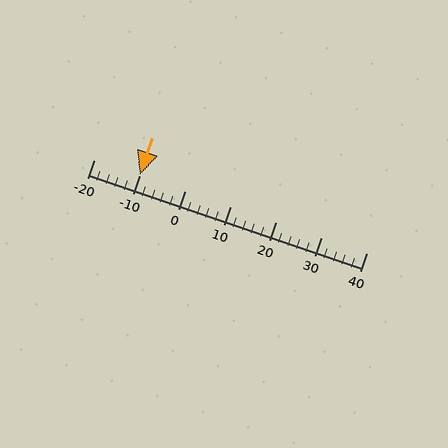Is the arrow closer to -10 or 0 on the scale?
The arrow is closer to -10.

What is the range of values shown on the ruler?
The ruler shows values from -20 to 40.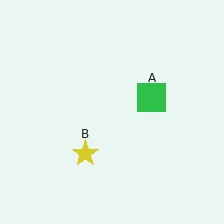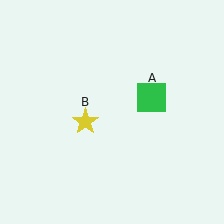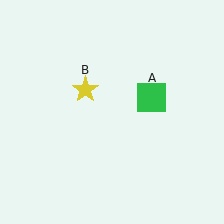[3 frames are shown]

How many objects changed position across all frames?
1 object changed position: yellow star (object B).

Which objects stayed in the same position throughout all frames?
Green square (object A) remained stationary.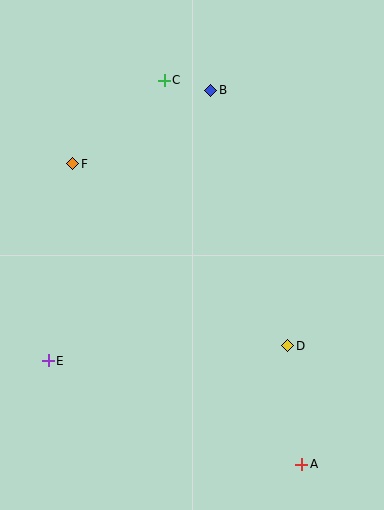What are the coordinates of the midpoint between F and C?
The midpoint between F and C is at (119, 122).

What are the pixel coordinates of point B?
Point B is at (211, 90).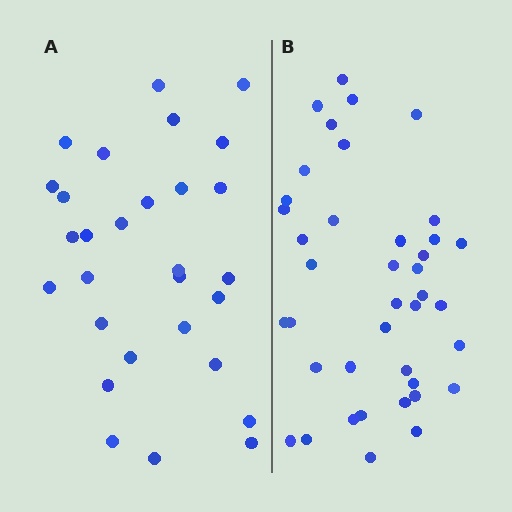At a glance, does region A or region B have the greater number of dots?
Region B (the right region) has more dots.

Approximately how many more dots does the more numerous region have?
Region B has roughly 12 or so more dots than region A.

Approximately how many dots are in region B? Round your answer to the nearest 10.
About 40 dots.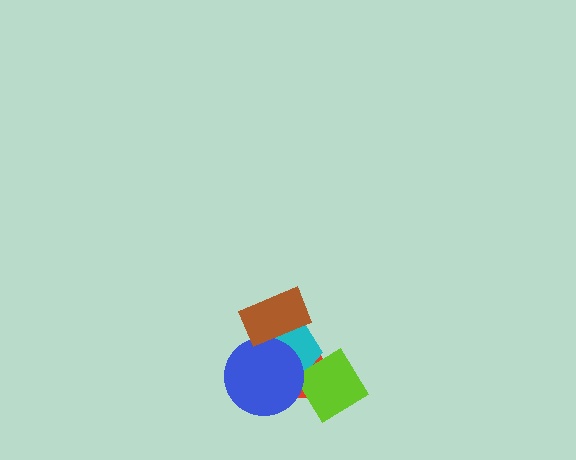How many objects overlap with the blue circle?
3 objects overlap with the blue circle.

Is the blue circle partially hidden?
Yes, it is partially covered by another shape.